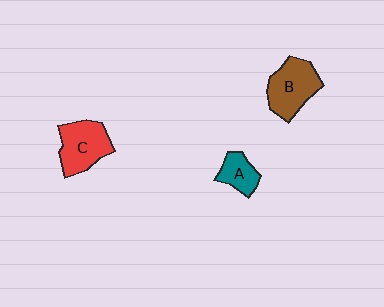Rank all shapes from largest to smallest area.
From largest to smallest: B (brown), C (red), A (teal).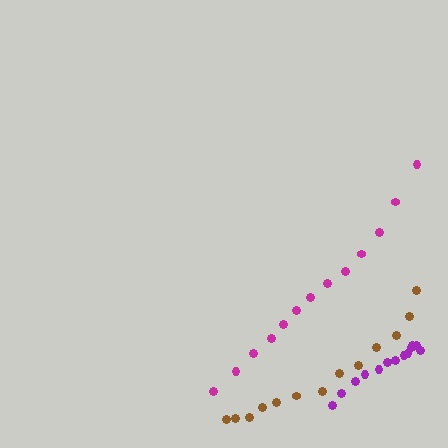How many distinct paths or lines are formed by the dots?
There are 3 distinct paths.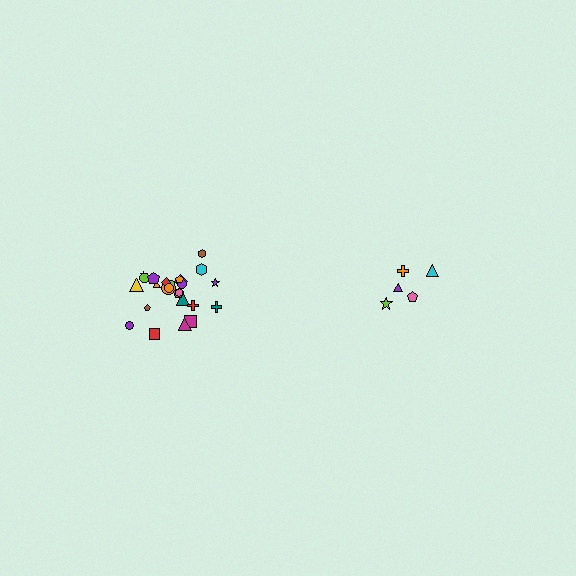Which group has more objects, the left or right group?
The left group.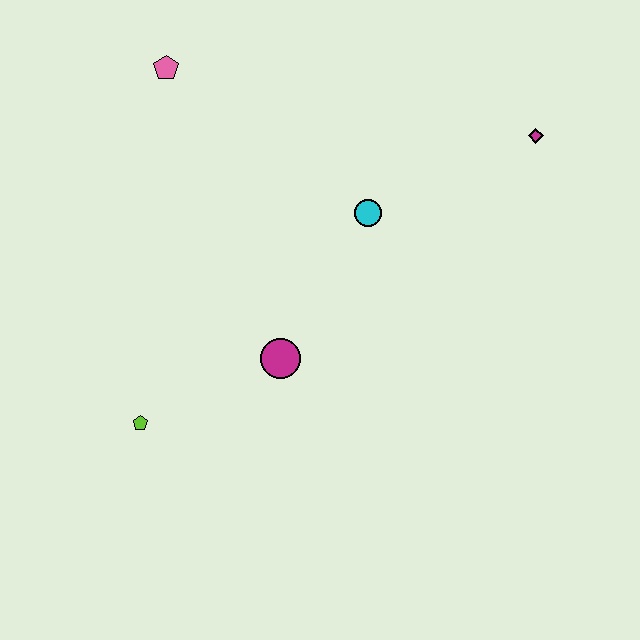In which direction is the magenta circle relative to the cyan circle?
The magenta circle is below the cyan circle.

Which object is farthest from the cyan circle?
The lime pentagon is farthest from the cyan circle.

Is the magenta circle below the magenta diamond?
Yes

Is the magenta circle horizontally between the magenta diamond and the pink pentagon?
Yes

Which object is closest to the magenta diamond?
The cyan circle is closest to the magenta diamond.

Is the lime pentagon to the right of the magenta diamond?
No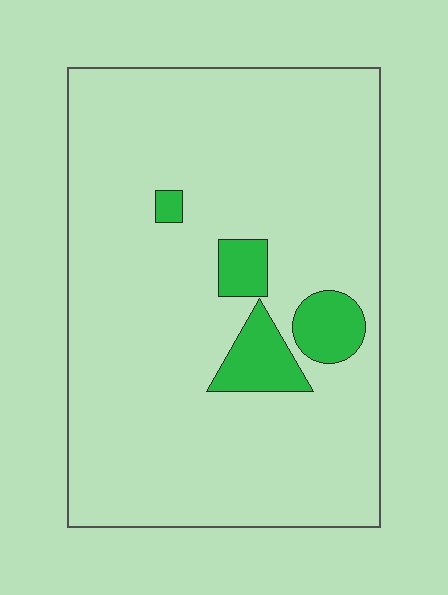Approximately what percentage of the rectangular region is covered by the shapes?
Approximately 10%.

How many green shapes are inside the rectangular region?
4.